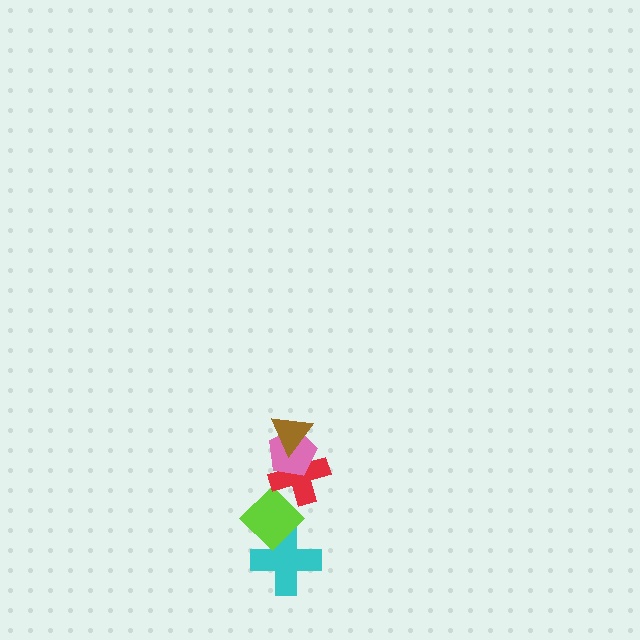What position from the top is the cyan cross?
The cyan cross is 5th from the top.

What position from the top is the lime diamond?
The lime diamond is 4th from the top.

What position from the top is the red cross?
The red cross is 3rd from the top.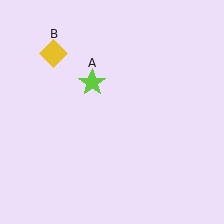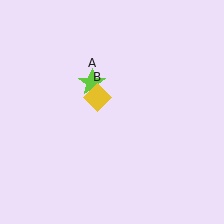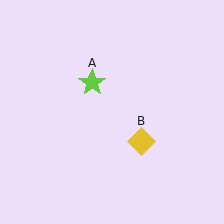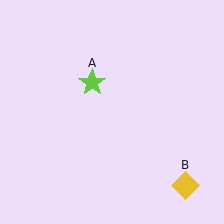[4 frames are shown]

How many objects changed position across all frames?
1 object changed position: yellow diamond (object B).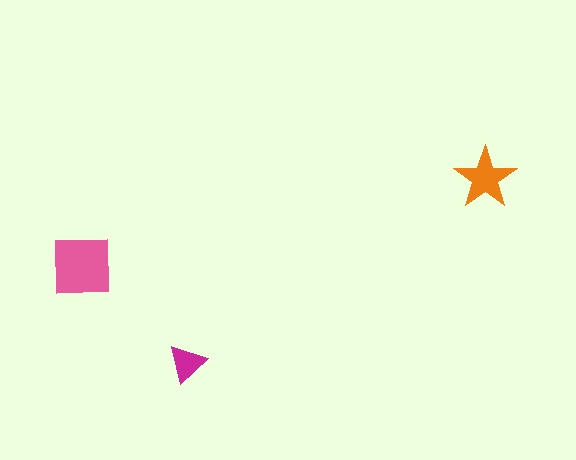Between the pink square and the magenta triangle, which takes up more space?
The pink square.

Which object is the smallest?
The magenta triangle.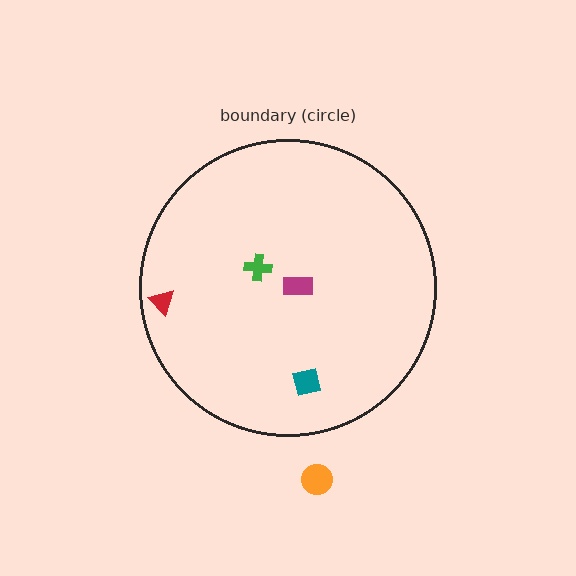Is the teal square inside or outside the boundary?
Inside.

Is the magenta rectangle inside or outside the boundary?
Inside.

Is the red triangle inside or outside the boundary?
Inside.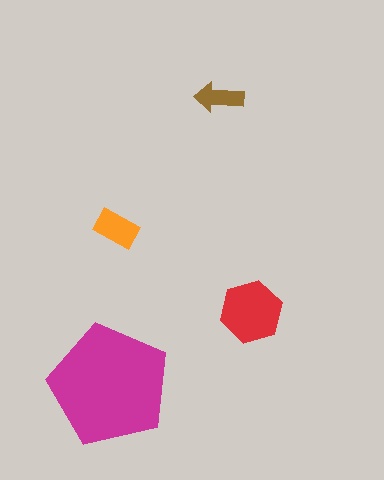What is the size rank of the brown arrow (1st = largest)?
4th.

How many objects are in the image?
There are 4 objects in the image.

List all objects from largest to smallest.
The magenta pentagon, the red hexagon, the orange rectangle, the brown arrow.